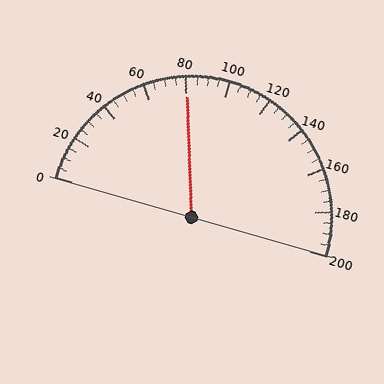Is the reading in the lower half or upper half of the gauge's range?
The reading is in the lower half of the range (0 to 200).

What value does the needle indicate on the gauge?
The needle indicates approximately 80.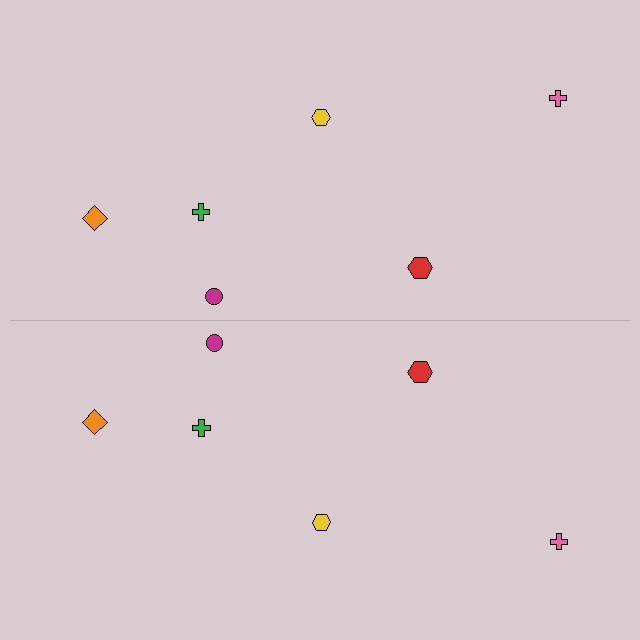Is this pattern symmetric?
Yes, this pattern has bilateral (reflection) symmetry.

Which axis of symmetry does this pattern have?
The pattern has a horizontal axis of symmetry running through the center of the image.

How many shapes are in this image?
There are 12 shapes in this image.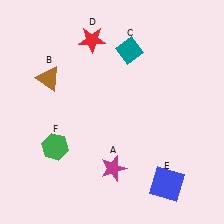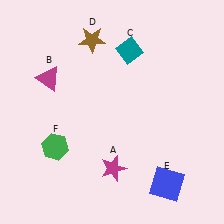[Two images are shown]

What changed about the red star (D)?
In Image 1, D is red. In Image 2, it changed to brown.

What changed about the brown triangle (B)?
In Image 1, B is brown. In Image 2, it changed to magenta.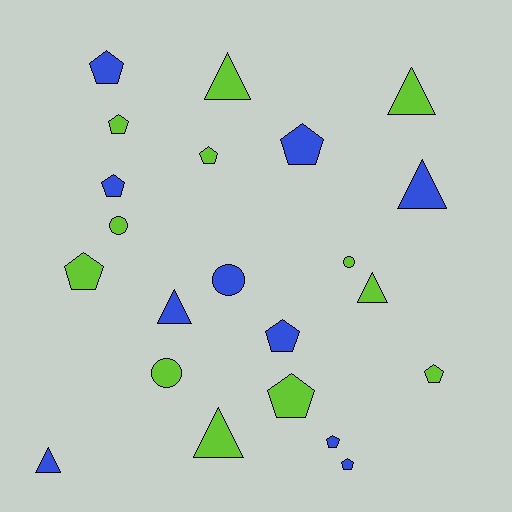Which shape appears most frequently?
Pentagon, with 11 objects.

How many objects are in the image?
There are 22 objects.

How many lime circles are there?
There are 3 lime circles.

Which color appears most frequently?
Lime, with 12 objects.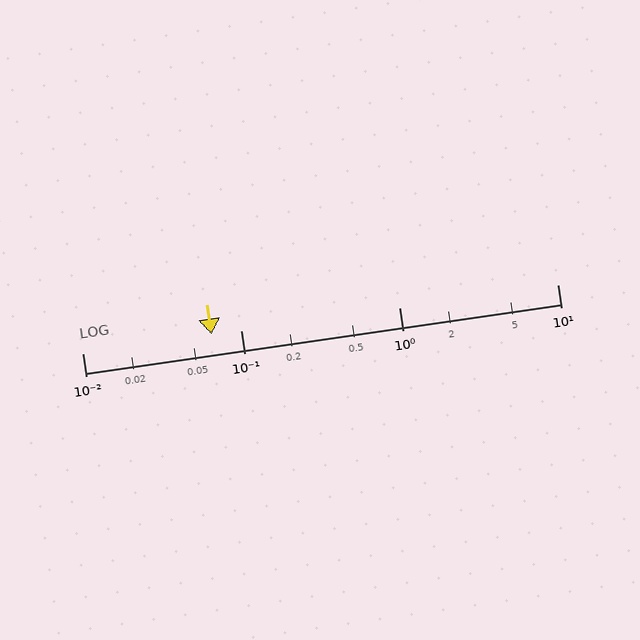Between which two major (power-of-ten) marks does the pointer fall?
The pointer is between 0.01 and 0.1.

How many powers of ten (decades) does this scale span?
The scale spans 3 decades, from 0.01 to 10.